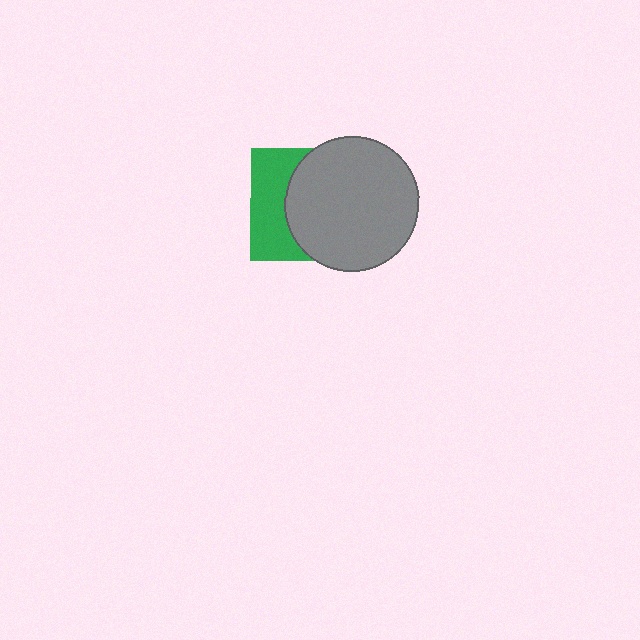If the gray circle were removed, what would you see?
You would see the complete green square.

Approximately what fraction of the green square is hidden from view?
Roughly 62% of the green square is hidden behind the gray circle.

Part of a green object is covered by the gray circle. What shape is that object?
It is a square.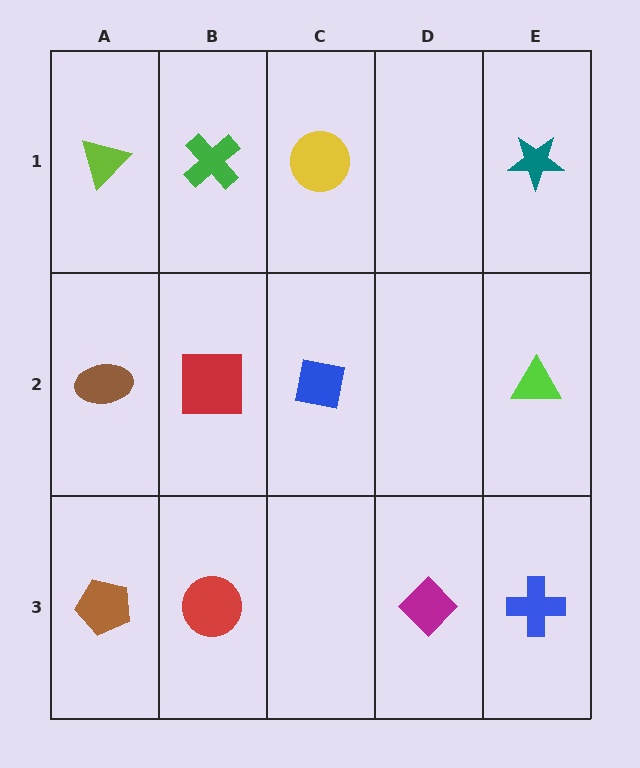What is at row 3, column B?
A red circle.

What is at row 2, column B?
A red square.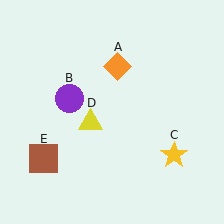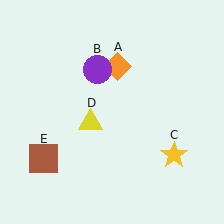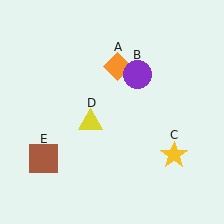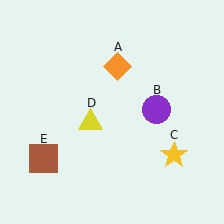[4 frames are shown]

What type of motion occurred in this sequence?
The purple circle (object B) rotated clockwise around the center of the scene.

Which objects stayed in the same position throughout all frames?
Orange diamond (object A) and yellow star (object C) and yellow triangle (object D) and brown square (object E) remained stationary.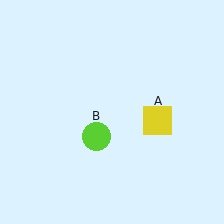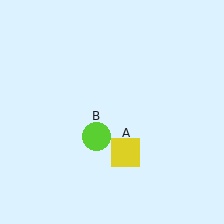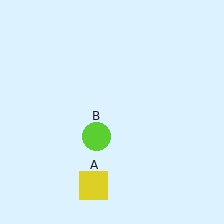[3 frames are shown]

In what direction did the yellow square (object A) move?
The yellow square (object A) moved down and to the left.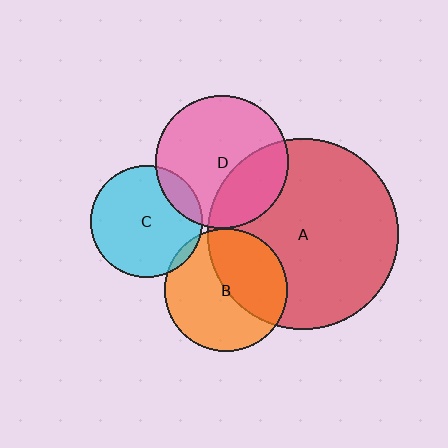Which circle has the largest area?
Circle A (red).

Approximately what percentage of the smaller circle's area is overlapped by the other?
Approximately 15%.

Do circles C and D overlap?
Yes.